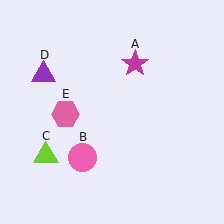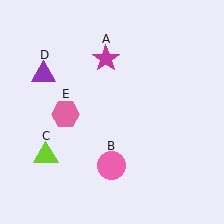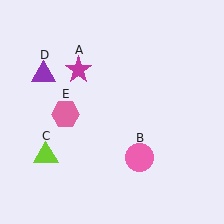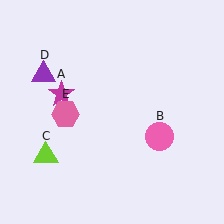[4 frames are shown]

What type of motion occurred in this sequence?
The magenta star (object A), pink circle (object B) rotated counterclockwise around the center of the scene.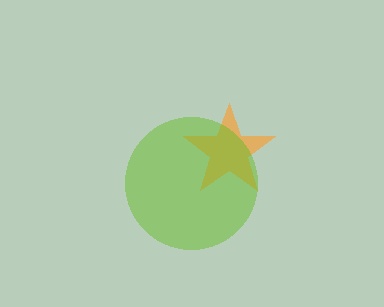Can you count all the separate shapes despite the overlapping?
Yes, there are 2 separate shapes.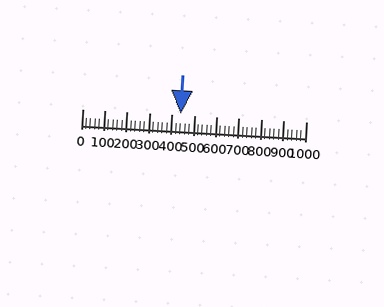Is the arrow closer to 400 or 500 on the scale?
The arrow is closer to 400.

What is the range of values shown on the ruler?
The ruler shows values from 0 to 1000.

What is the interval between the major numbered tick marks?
The major tick marks are spaced 100 units apart.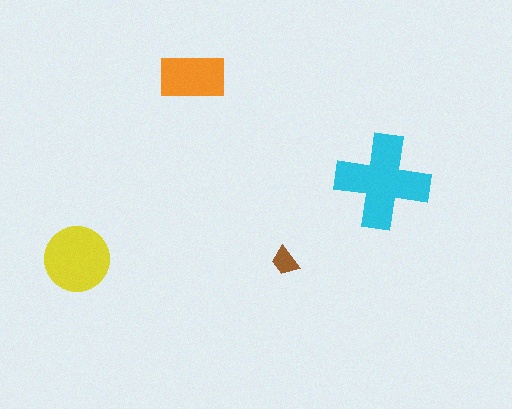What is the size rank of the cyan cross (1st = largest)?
1st.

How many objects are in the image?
There are 4 objects in the image.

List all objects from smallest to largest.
The brown trapezoid, the orange rectangle, the yellow circle, the cyan cross.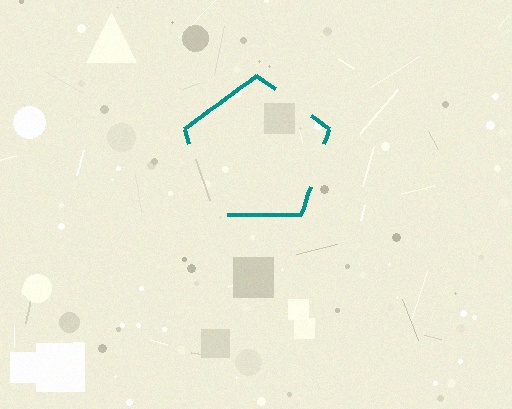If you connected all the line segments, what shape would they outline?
They would outline a pentagon.